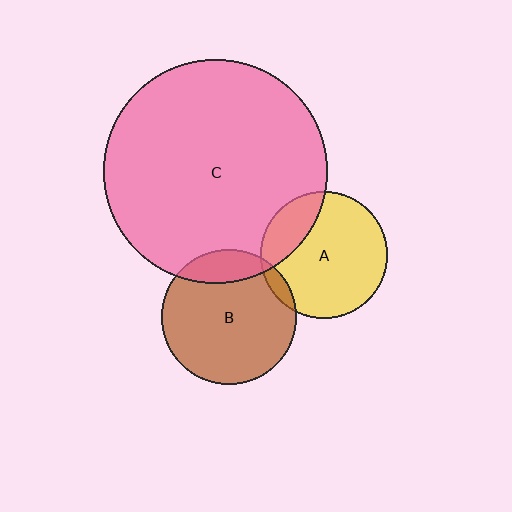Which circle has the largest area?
Circle C (pink).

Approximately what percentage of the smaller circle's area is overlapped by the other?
Approximately 15%.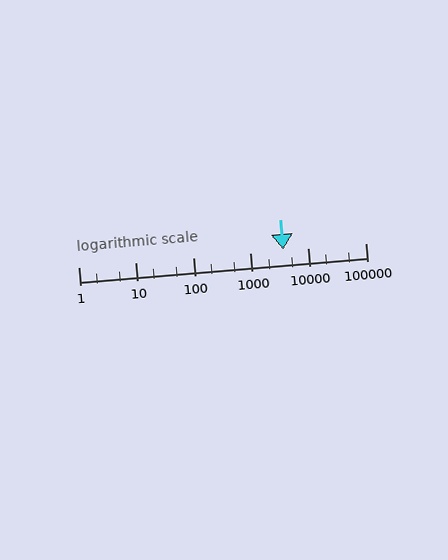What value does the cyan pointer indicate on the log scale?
The pointer indicates approximately 3700.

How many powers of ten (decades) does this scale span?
The scale spans 5 decades, from 1 to 100000.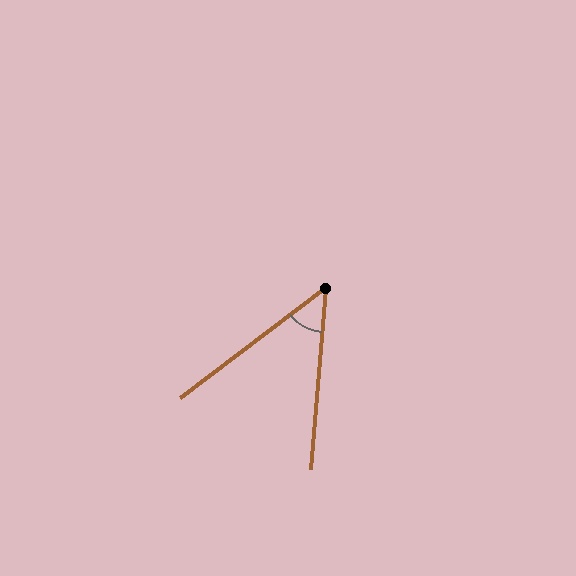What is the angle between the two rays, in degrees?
Approximately 48 degrees.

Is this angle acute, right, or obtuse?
It is acute.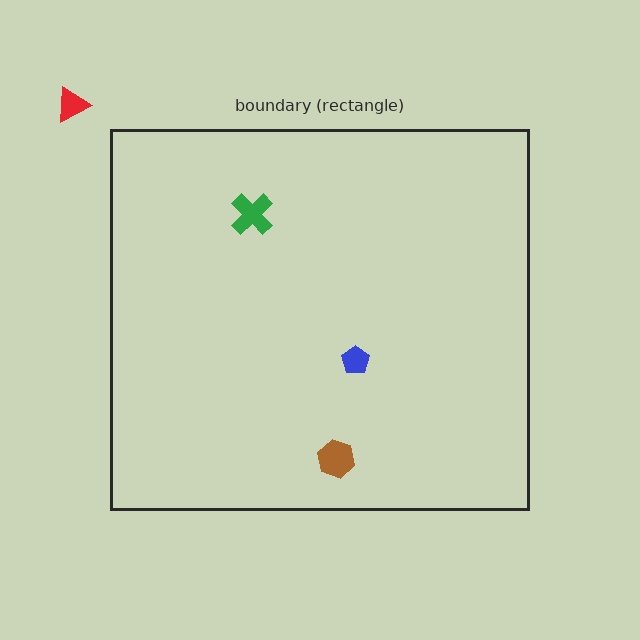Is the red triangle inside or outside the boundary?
Outside.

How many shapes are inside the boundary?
3 inside, 1 outside.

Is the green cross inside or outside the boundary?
Inside.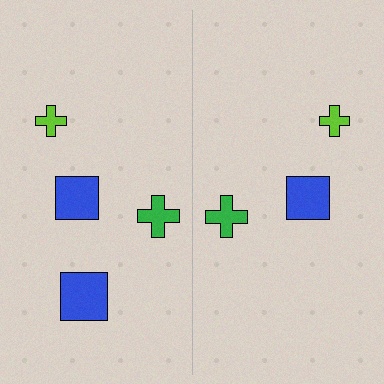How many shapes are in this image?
There are 7 shapes in this image.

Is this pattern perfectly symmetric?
No, the pattern is not perfectly symmetric. A blue square is missing from the right side.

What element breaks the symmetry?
A blue square is missing from the right side.